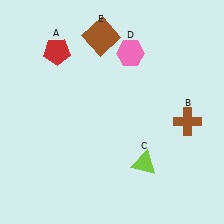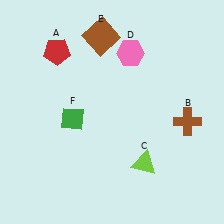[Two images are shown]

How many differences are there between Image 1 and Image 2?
There is 1 difference between the two images.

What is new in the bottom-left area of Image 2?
A green diamond (F) was added in the bottom-left area of Image 2.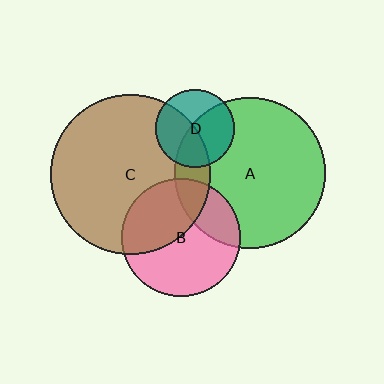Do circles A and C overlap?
Yes.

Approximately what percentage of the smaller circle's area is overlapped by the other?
Approximately 15%.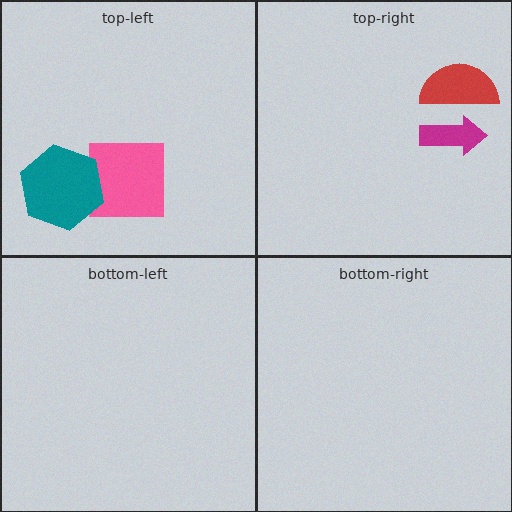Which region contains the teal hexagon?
The top-left region.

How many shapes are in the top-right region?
2.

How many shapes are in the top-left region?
2.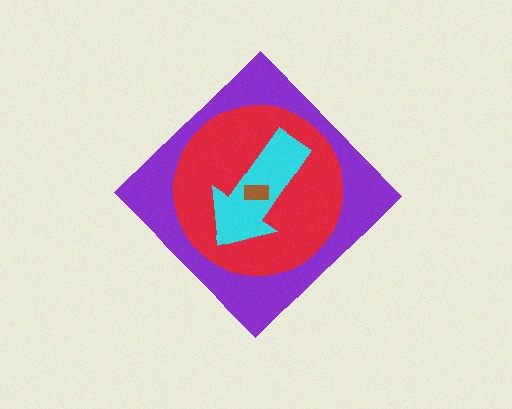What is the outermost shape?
The purple diamond.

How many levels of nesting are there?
4.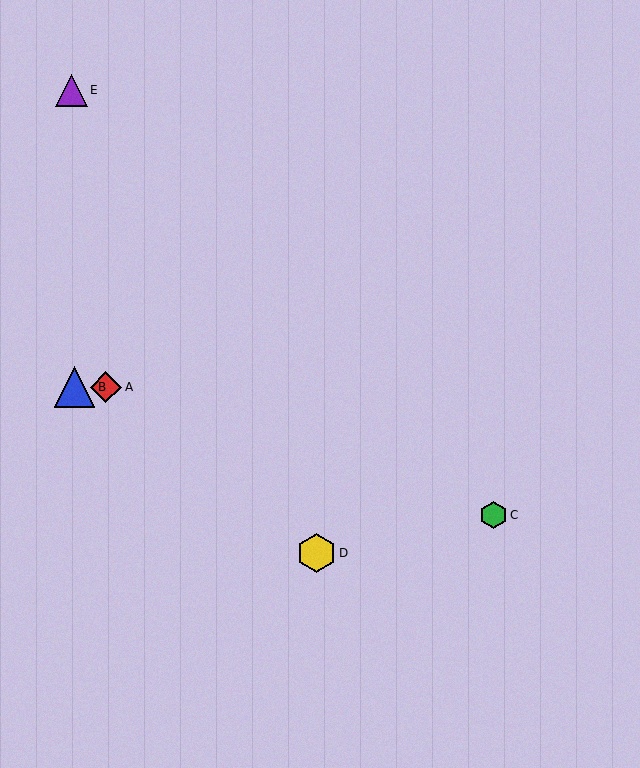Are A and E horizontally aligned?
No, A is at y≈387 and E is at y≈90.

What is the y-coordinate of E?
Object E is at y≈90.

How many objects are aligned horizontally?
2 objects (A, B) are aligned horizontally.